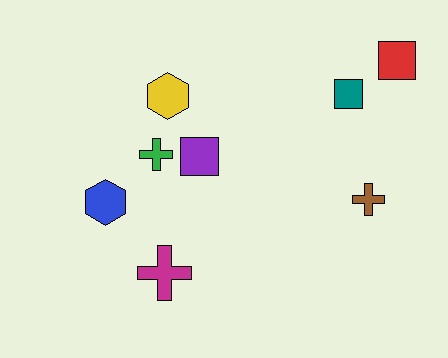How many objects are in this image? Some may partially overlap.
There are 8 objects.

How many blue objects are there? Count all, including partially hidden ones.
There is 1 blue object.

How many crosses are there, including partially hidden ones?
There are 3 crosses.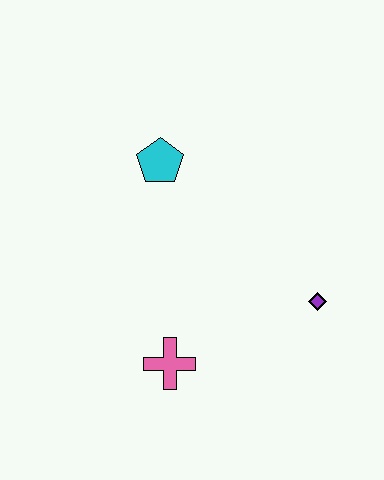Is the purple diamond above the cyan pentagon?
No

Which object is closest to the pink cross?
The purple diamond is closest to the pink cross.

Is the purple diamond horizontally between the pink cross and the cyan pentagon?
No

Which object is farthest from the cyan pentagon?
The purple diamond is farthest from the cyan pentagon.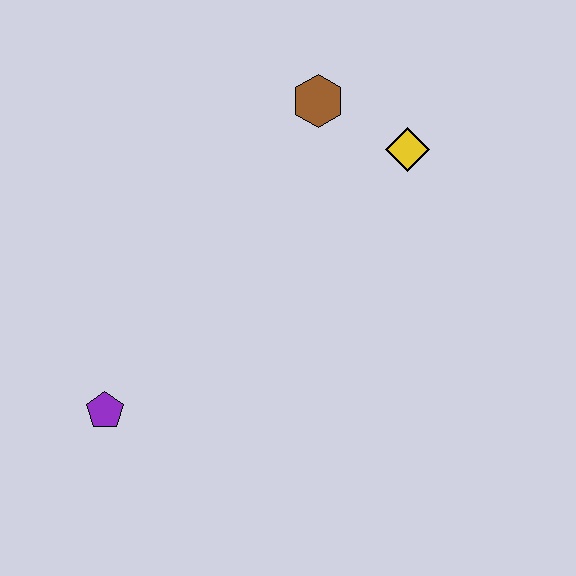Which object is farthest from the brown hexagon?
The purple pentagon is farthest from the brown hexagon.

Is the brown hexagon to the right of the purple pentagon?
Yes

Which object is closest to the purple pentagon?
The brown hexagon is closest to the purple pentagon.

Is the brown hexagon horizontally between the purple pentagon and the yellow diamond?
Yes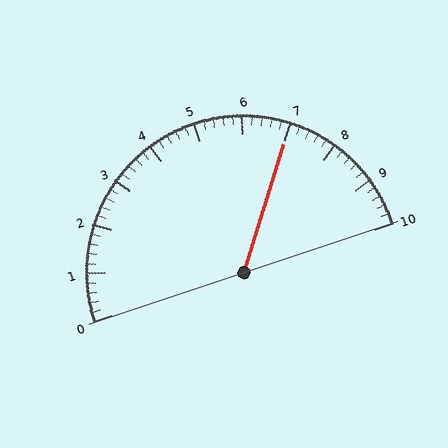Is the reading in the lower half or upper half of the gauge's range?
The reading is in the upper half of the range (0 to 10).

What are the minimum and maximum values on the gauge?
The gauge ranges from 0 to 10.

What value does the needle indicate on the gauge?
The needle indicates approximately 7.0.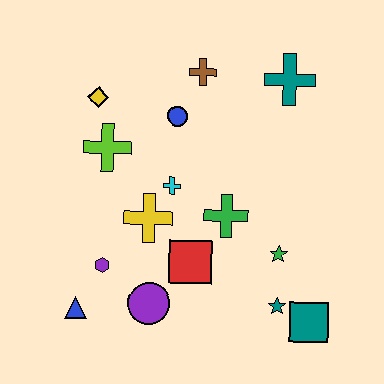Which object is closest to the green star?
The teal star is closest to the green star.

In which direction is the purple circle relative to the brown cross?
The purple circle is below the brown cross.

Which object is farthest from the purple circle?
The teal cross is farthest from the purple circle.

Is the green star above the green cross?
No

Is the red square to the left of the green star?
Yes